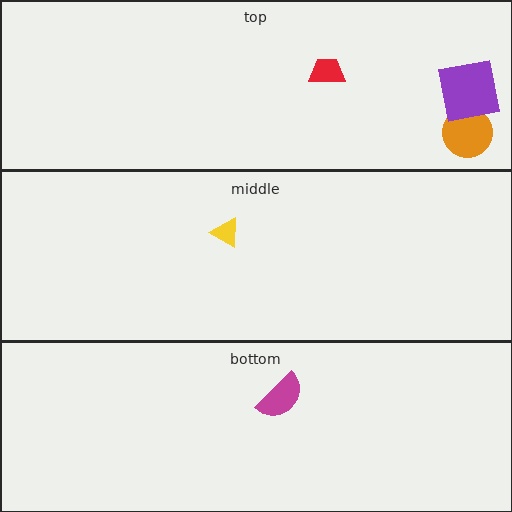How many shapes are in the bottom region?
1.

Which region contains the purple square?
The top region.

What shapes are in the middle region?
The yellow triangle.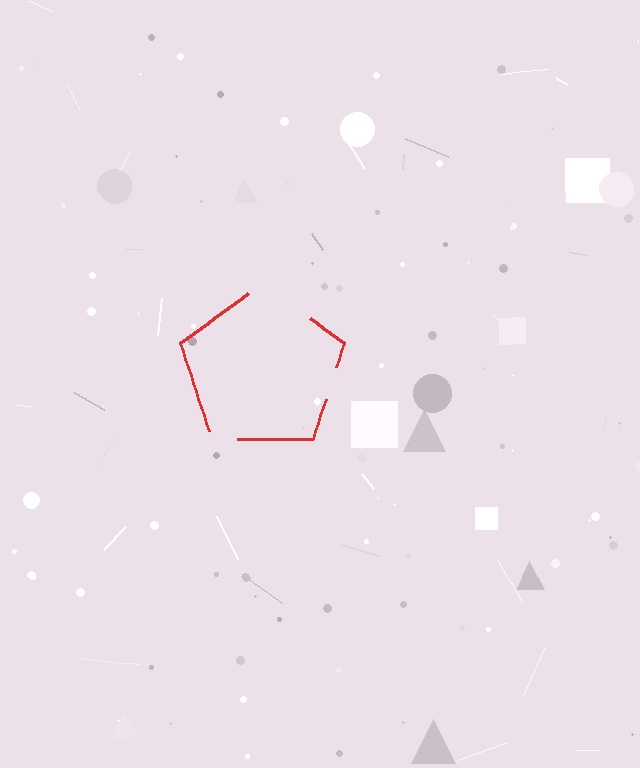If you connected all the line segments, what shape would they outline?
They would outline a pentagon.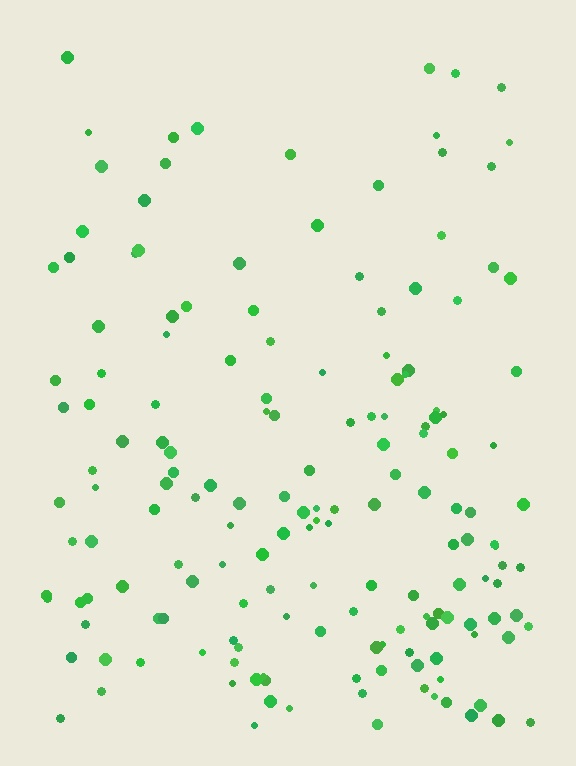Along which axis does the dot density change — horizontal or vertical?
Vertical.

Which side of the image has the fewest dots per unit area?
The top.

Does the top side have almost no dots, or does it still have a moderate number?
Still a moderate number, just noticeably fewer than the bottom.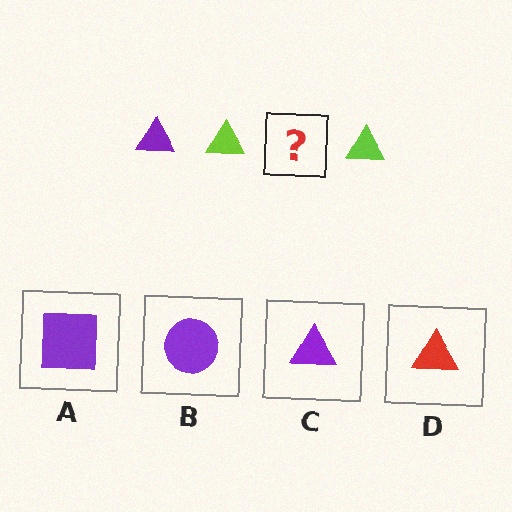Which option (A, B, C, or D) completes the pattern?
C.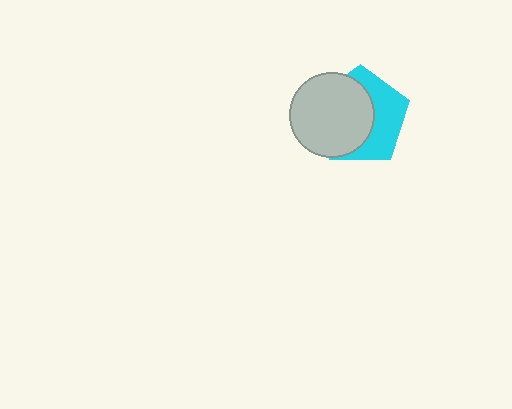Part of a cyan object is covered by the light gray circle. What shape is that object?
It is a pentagon.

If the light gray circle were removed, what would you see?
You would see the complete cyan pentagon.